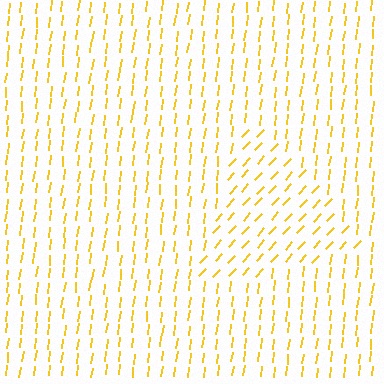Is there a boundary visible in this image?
Yes, there is a texture boundary formed by a change in line orientation.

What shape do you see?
I see a triangle.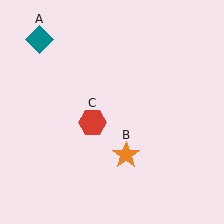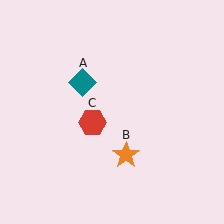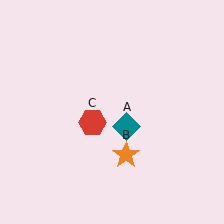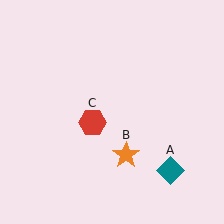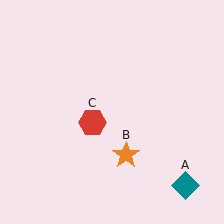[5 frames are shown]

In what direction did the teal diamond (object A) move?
The teal diamond (object A) moved down and to the right.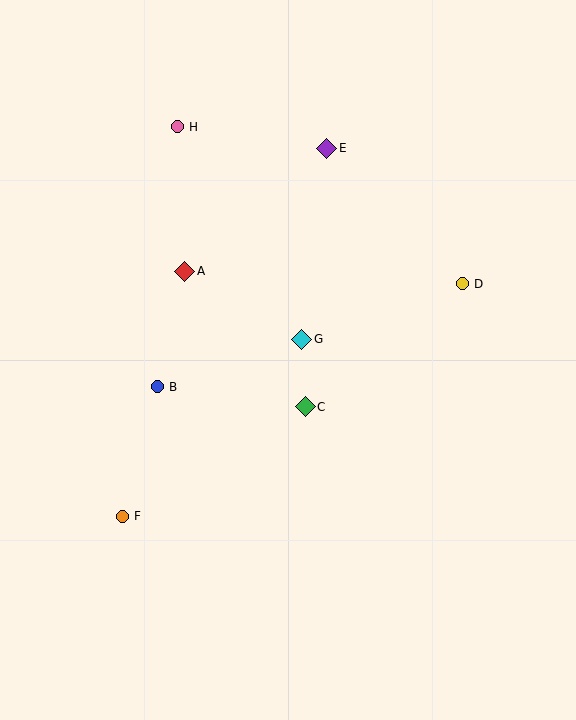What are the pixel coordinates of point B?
Point B is at (157, 387).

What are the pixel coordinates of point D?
Point D is at (462, 284).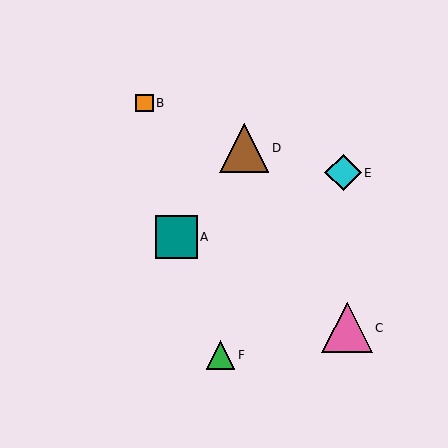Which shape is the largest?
The pink triangle (labeled C) is the largest.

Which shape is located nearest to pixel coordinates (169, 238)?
The teal square (labeled A) at (176, 237) is nearest to that location.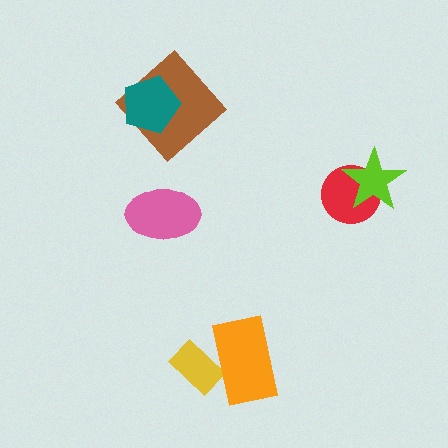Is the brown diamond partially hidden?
Yes, it is partially covered by another shape.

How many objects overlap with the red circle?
1 object overlaps with the red circle.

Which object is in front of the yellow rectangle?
The orange rectangle is in front of the yellow rectangle.